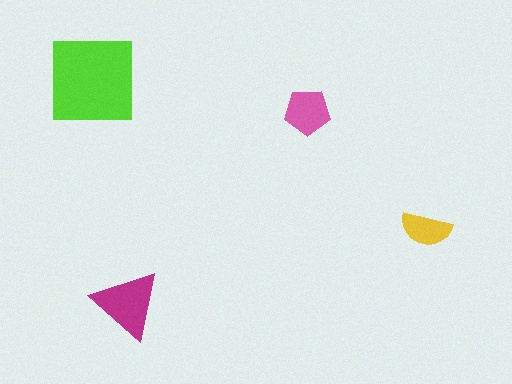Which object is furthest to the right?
The yellow semicircle is rightmost.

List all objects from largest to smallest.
The lime square, the magenta triangle, the pink pentagon, the yellow semicircle.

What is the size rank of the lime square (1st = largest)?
1st.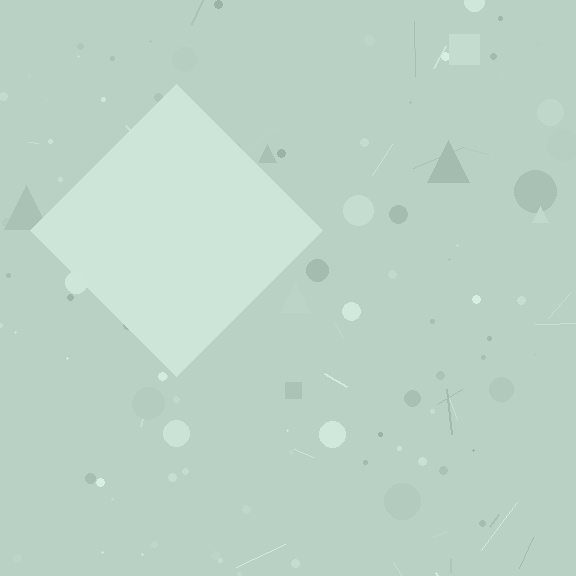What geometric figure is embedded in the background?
A diamond is embedded in the background.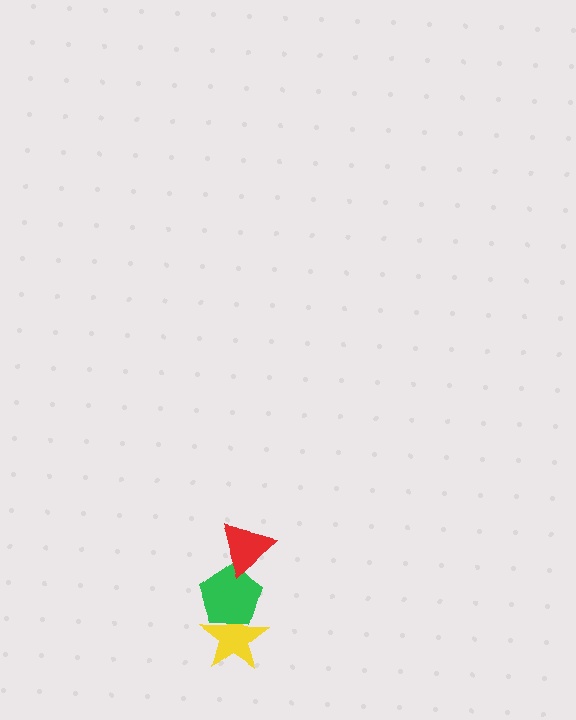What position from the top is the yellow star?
The yellow star is 3rd from the top.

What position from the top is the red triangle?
The red triangle is 1st from the top.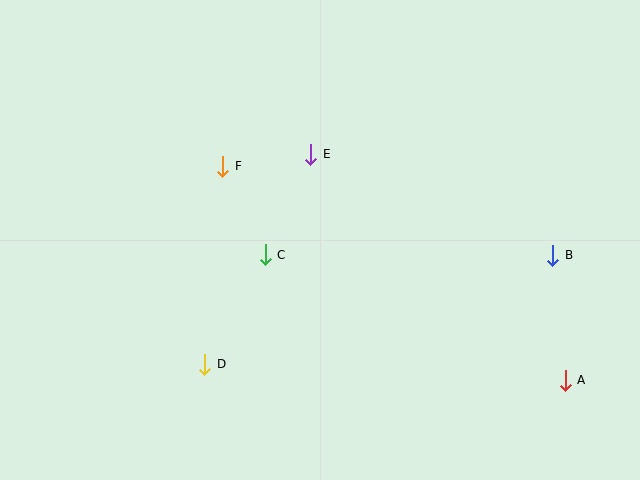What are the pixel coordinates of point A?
Point A is at (565, 380).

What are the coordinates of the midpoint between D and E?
The midpoint between D and E is at (258, 259).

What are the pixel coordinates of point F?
Point F is at (223, 166).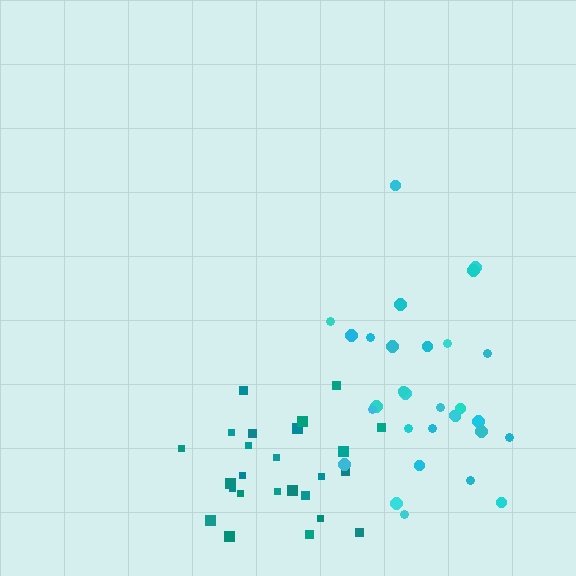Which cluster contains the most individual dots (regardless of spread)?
Cyan (30).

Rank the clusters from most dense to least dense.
teal, cyan.